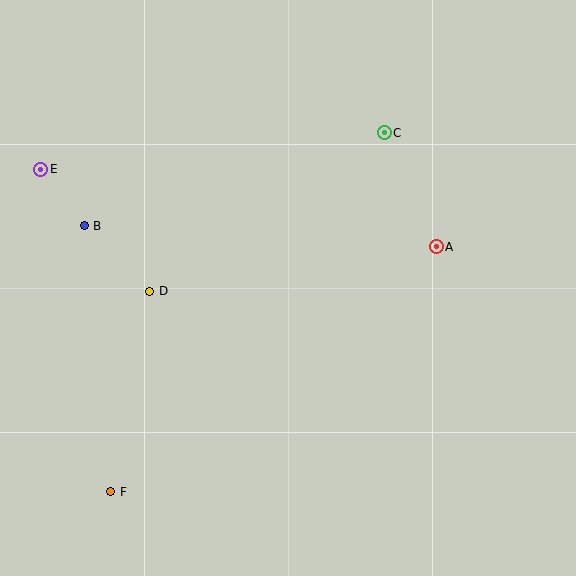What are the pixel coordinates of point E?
Point E is at (41, 169).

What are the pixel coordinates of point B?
Point B is at (84, 226).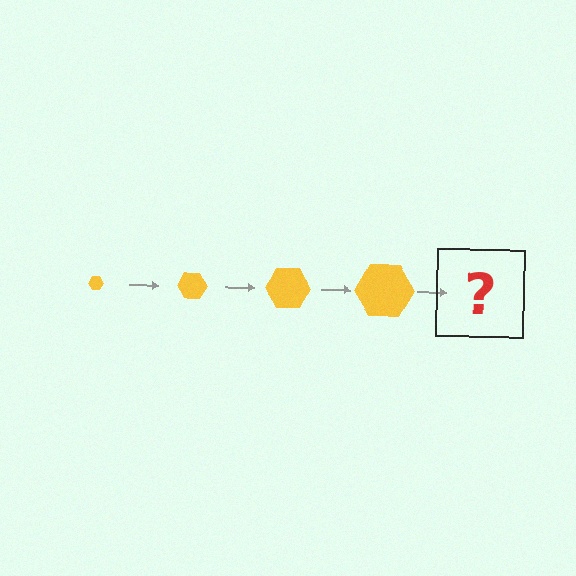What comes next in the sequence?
The next element should be a yellow hexagon, larger than the previous one.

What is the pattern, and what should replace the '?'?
The pattern is that the hexagon gets progressively larger each step. The '?' should be a yellow hexagon, larger than the previous one.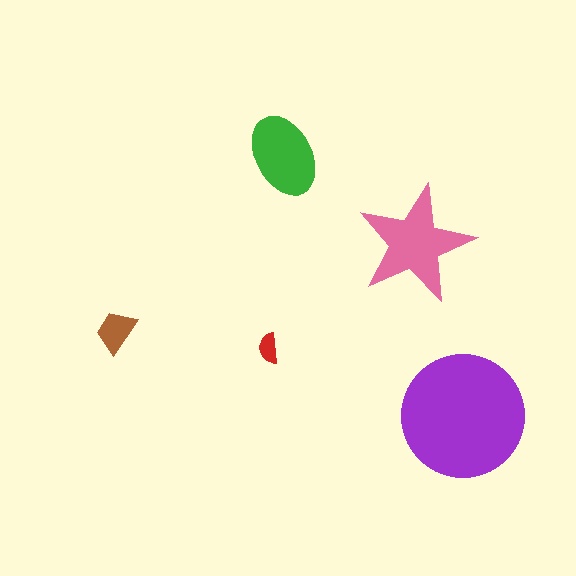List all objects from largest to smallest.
The purple circle, the pink star, the green ellipse, the brown trapezoid, the red semicircle.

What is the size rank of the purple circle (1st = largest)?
1st.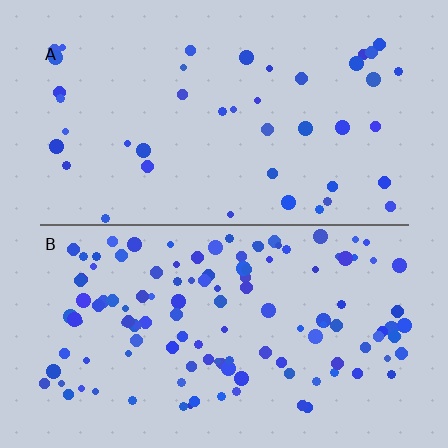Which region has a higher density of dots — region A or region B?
B (the bottom).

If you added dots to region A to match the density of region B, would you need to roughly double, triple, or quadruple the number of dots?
Approximately triple.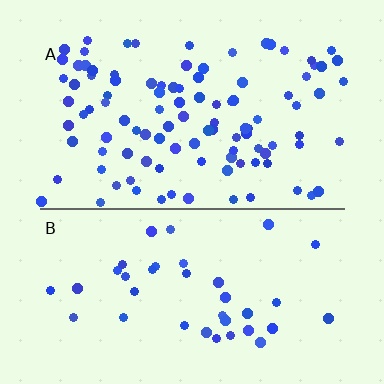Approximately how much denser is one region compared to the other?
Approximately 2.6× — region A over region B.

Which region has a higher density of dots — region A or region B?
A (the top).